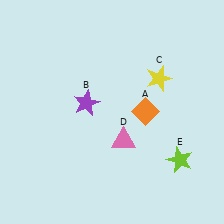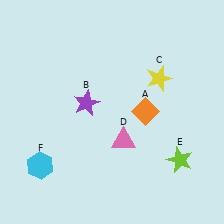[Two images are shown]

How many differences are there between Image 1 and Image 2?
There is 1 difference between the two images.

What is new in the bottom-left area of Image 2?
A cyan hexagon (F) was added in the bottom-left area of Image 2.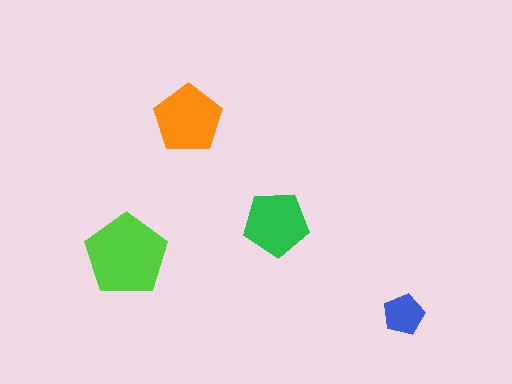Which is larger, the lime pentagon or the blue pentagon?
The lime one.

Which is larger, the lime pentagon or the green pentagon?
The lime one.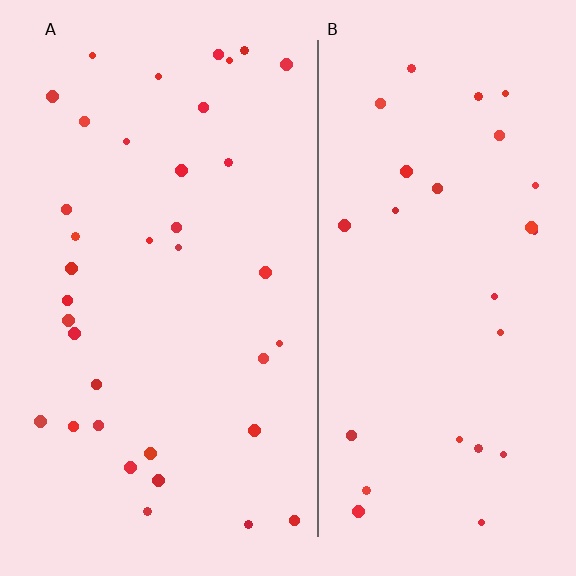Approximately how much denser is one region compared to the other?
Approximately 1.3× — region A over region B.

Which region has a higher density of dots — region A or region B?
A (the left).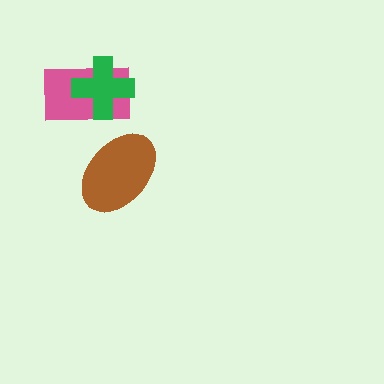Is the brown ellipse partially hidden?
No, no other shape covers it.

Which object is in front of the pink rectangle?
The green cross is in front of the pink rectangle.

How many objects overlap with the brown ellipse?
0 objects overlap with the brown ellipse.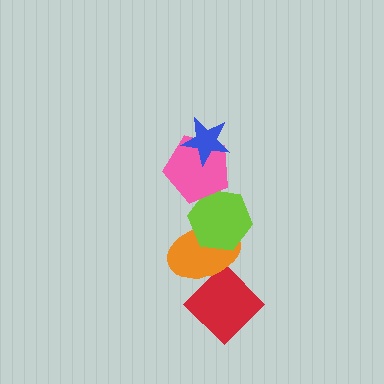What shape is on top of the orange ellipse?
The lime hexagon is on top of the orange ellipse.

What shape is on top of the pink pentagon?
The blue star is on top of the pink pentagon.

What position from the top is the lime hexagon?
The lime hexagon is 3rd from the top.